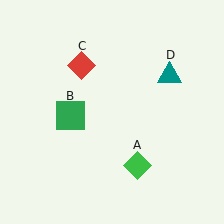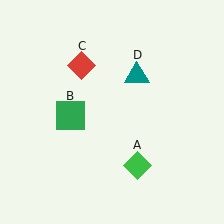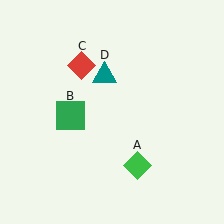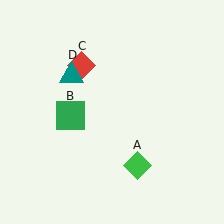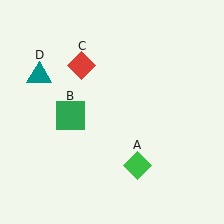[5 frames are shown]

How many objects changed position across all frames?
1 object changed position: teal triangle (object D).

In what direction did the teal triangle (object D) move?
The teal triangle (object D) moved left.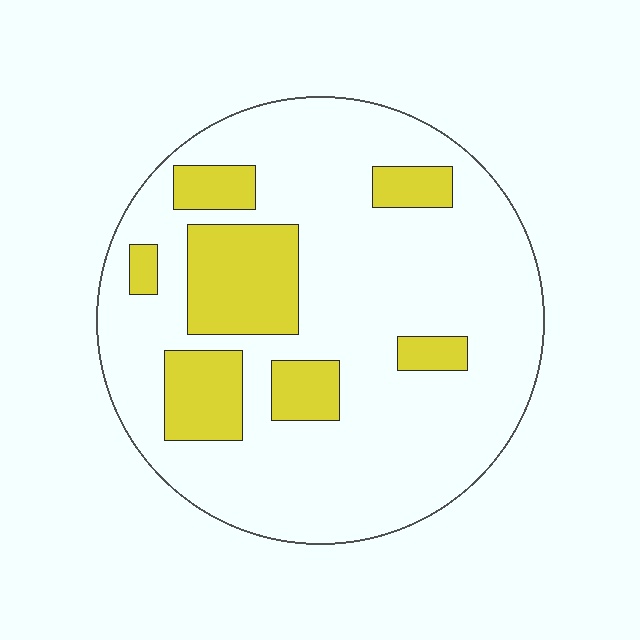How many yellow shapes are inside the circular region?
7.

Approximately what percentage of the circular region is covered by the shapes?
Approximately 20%.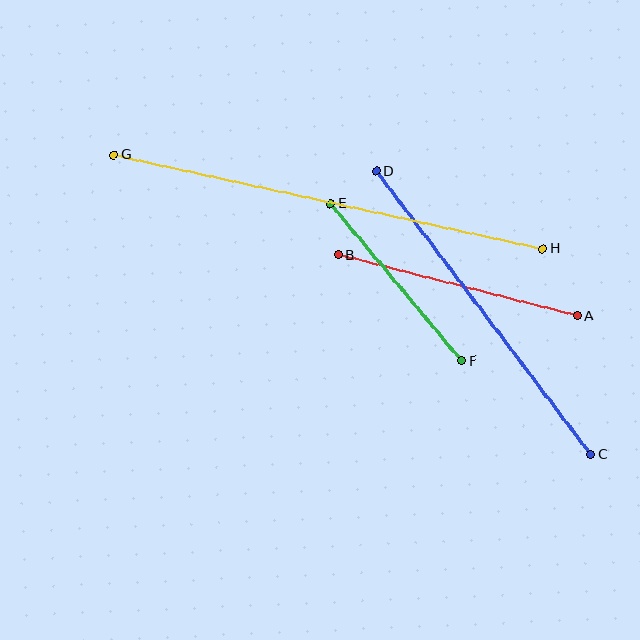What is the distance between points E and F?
The distance is approximately 204 pixels.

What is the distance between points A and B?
The distance is approximately 247 pixels.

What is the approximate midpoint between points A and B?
The midpoint is at approximately (458, 285) pixels.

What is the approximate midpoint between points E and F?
The midpoint is at approximately (396, 282) pixels.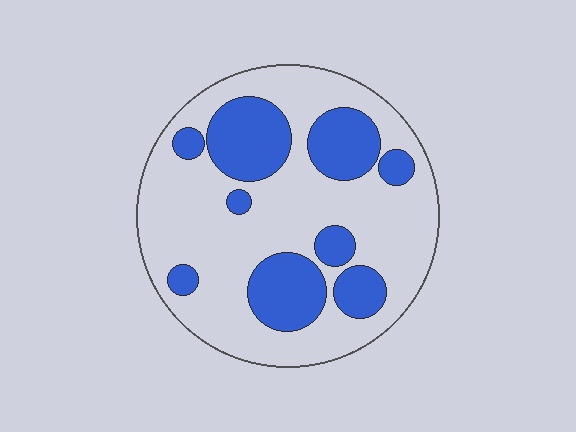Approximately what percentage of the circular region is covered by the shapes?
Approximately 30%.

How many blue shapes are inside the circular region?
9.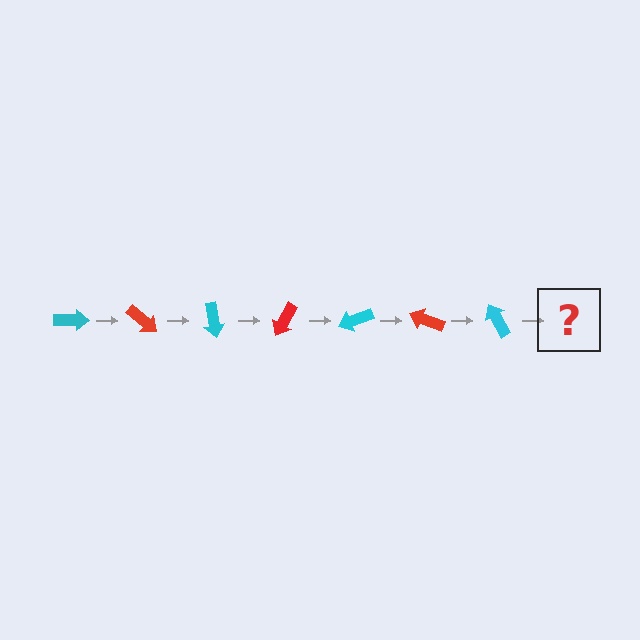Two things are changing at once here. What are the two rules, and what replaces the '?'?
The two rules are that it rotates 40 degrees each step and the color cycles through cyan and red. The '?' should be a red arrow, rotated 280 degrees from the start.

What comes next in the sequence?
The next element should be a red arrow, rotated 280 degrees from the start.